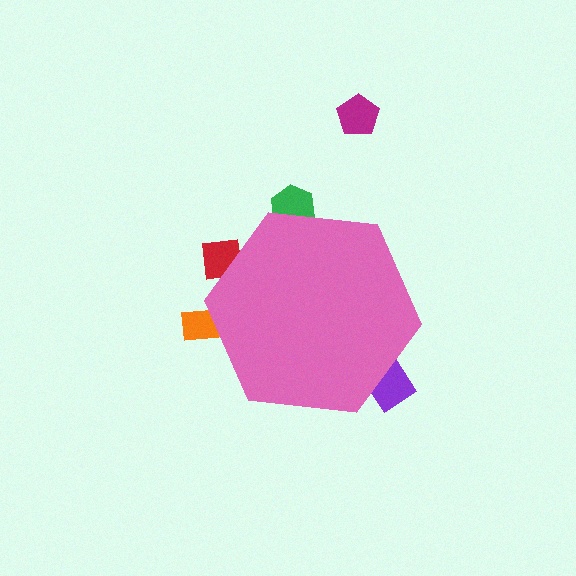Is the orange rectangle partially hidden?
Yes, the orange rectangle is partially hidden behind the pink hexagon.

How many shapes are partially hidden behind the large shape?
4 shapes are partially hidden.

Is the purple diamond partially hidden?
Yes, the purple diamond is partially hidden behind the pink hexagon.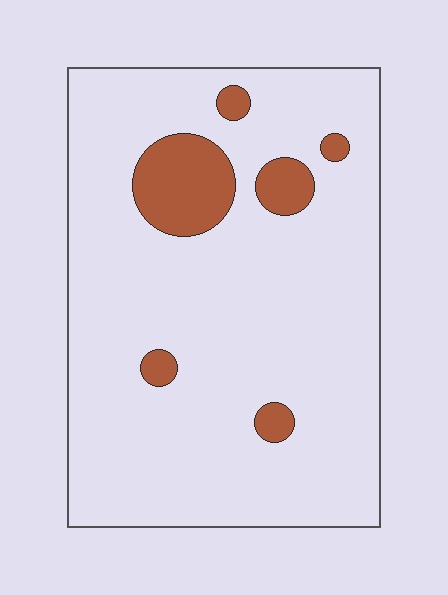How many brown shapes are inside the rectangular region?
6.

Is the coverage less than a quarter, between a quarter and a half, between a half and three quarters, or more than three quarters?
Less than a quarter.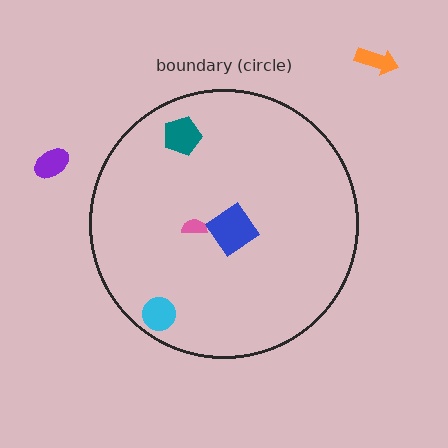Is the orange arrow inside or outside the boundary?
Outside.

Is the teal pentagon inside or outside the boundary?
Inside.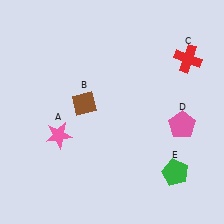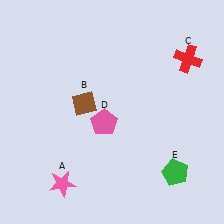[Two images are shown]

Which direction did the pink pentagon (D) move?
The pink pentagon (D) moved left.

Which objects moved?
The objects that moved are: the pink star (A), the pink pentagon (D).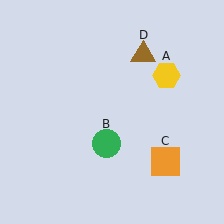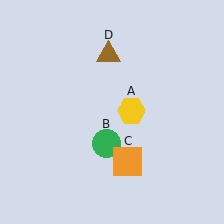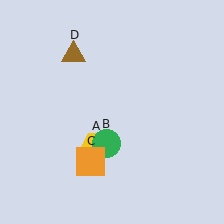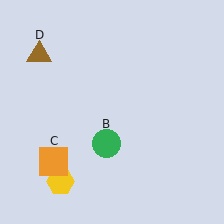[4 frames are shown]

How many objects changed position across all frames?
3 objects changed position: yellow hexagon (object A), orange square (object C), brown triangle (object D).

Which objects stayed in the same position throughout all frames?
Green circle (object B) remained stationary.